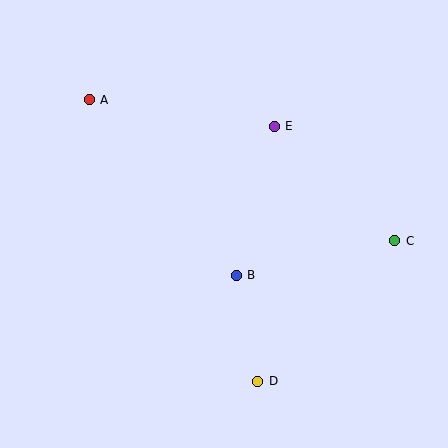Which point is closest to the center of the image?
Point B at (236, 275) is closest to the center.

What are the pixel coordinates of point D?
Point D is at (258, 381).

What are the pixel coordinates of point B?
Point B is at (236, 275).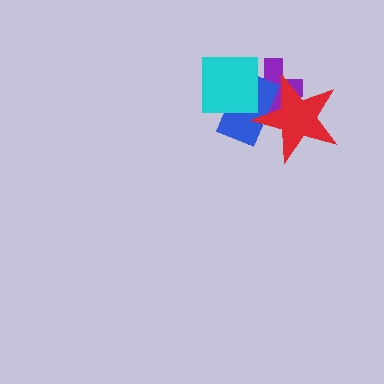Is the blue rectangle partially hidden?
Yes, it is partially covered by another shape.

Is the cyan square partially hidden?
No, no other shape covers it.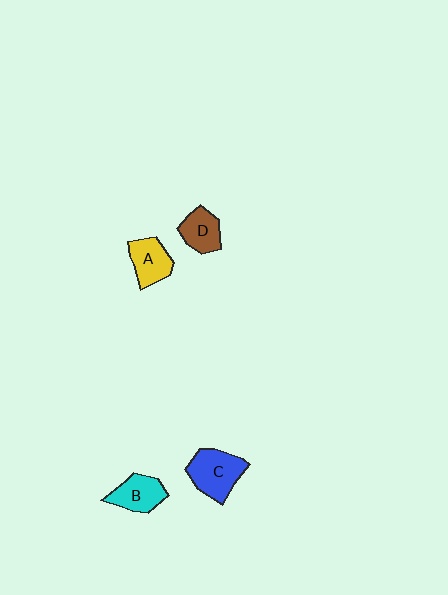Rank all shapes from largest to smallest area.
From largest to smallest: C (blue), B (cyan), A (yellow), D (brown).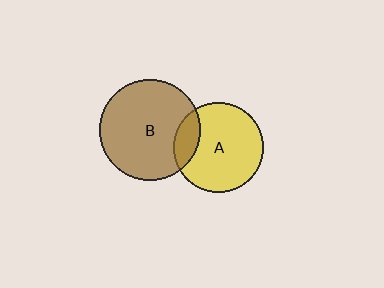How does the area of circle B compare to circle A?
Approximately 1.3 times.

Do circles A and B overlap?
Yes.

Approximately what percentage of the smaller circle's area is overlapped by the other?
Approximately 15%.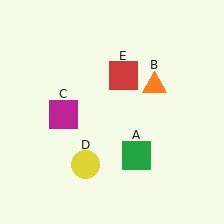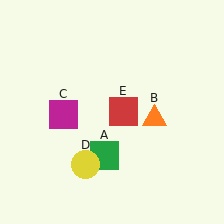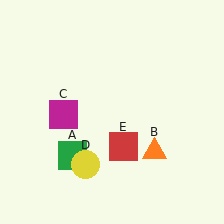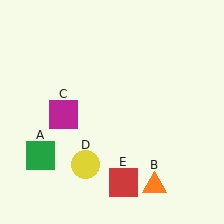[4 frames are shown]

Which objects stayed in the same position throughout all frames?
Magenta square (object C) and yellow circle (object D) remained stationary.